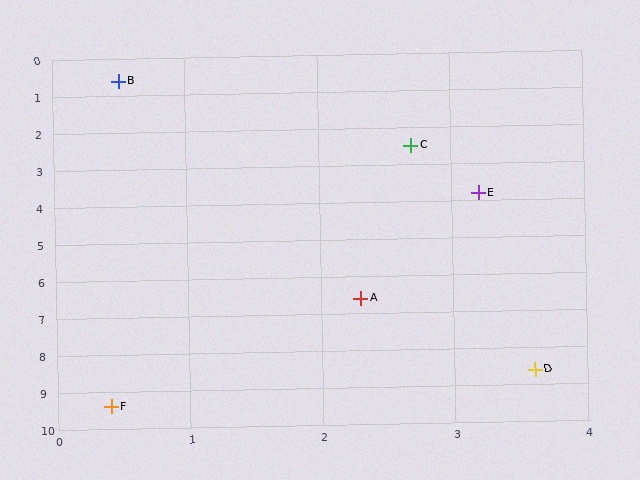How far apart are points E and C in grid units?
Points E and C are about 1.4 grid units apart.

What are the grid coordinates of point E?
Point E is at approximately (3.2, 3.8).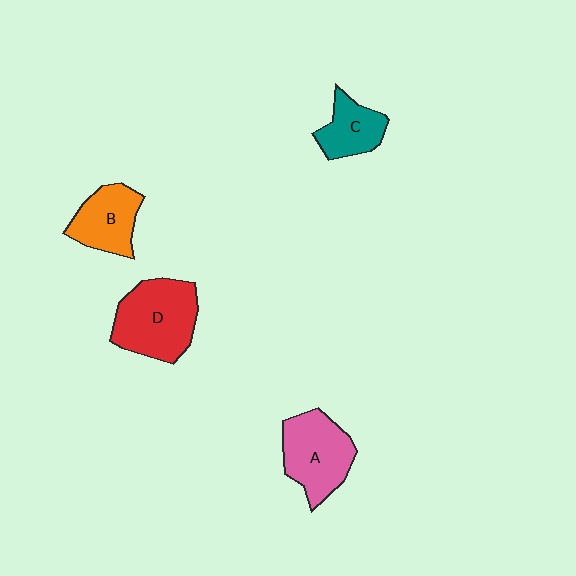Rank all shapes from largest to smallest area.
From largest to smallest: D (red), A (pink), B (orange), C (teal).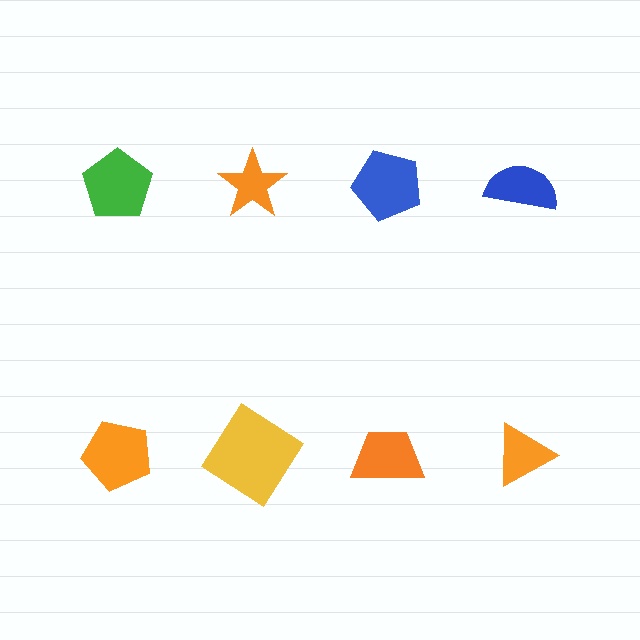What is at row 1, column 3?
A blue pentagon.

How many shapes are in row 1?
4 shapes.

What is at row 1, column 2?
An orange star.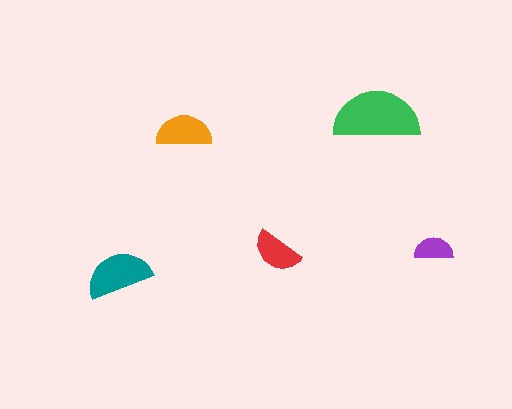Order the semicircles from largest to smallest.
the green one, the teal one, the orange one, the red one, the purple one.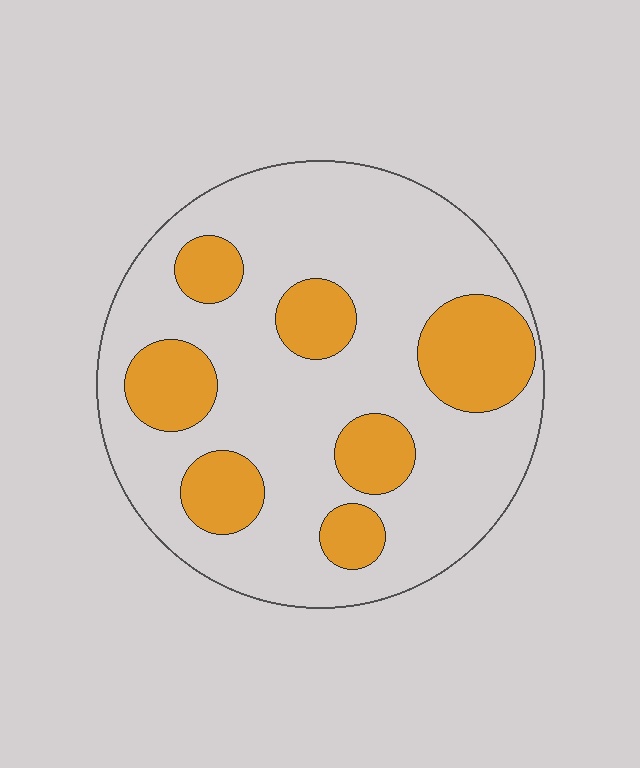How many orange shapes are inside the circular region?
7.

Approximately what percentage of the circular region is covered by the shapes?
Approximately 25%.